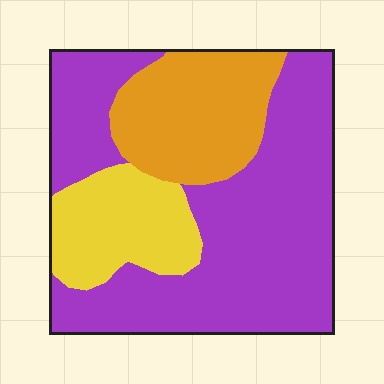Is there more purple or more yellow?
Purple.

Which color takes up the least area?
Yellow, at roughly 20%.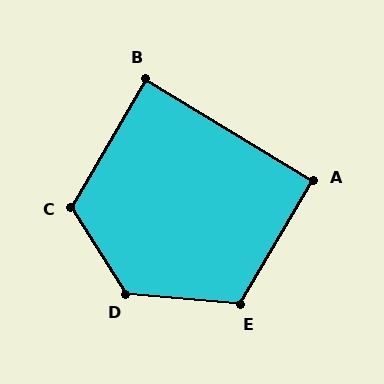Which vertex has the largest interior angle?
D, at approximately 127 degrees.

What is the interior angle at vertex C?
Approximately 118 degrees (obtuse).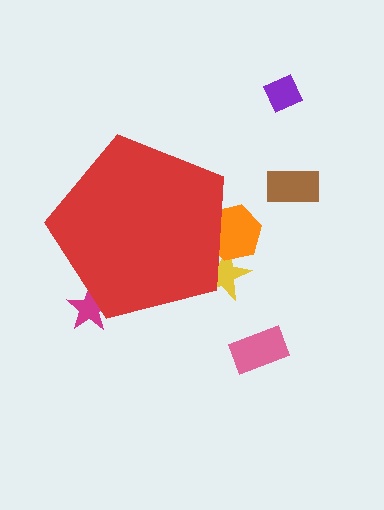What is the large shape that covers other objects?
A red pentagon.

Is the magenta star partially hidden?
Yes, the magenta star is partially hidden behind the red pentagon.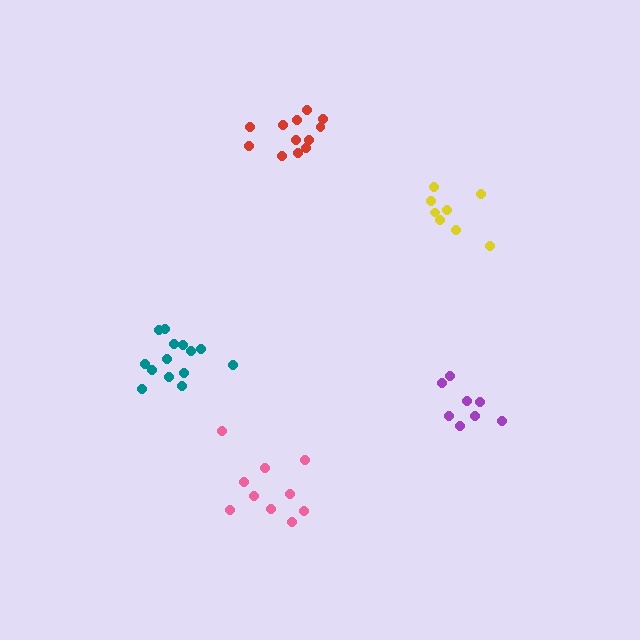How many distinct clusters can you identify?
There are 5 distinct clusters.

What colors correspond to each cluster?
The clusters are colored: teal, pink, purple, yellow, red.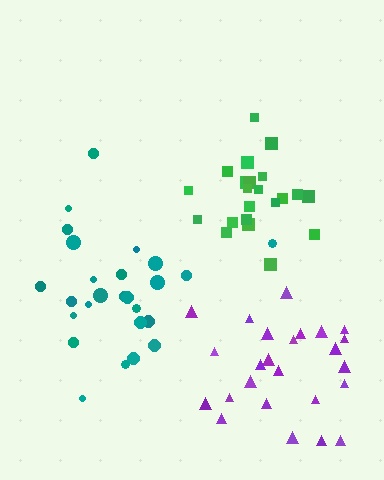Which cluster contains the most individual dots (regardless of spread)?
Teal (26).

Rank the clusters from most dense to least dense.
green, teal, purple.